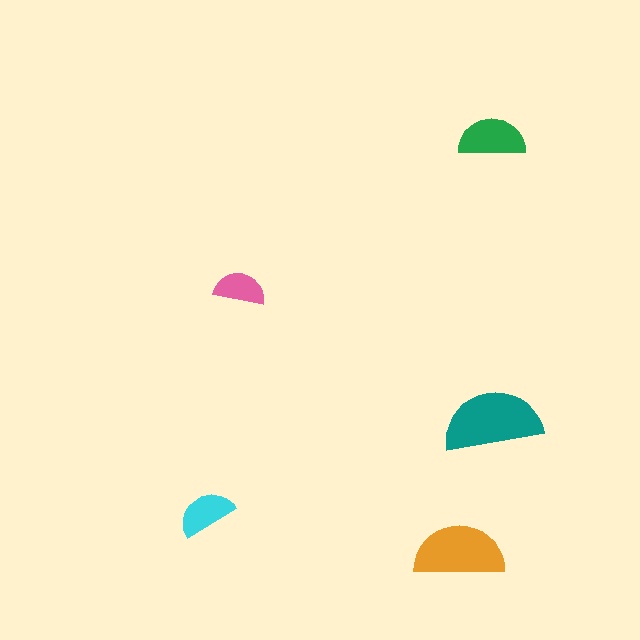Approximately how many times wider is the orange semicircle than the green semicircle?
About 1.5 times wider.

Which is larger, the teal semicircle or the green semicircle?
The teal one.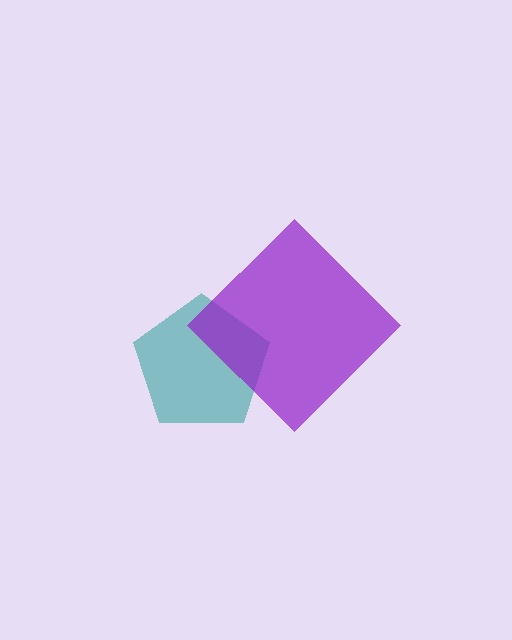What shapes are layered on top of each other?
The layered shapes are: a teal pentagon, a purple diamond.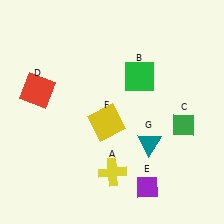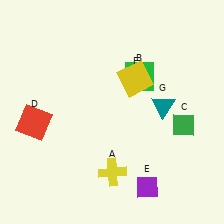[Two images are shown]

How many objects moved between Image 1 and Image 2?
3 objects moved between the two images.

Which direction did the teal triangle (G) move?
The teal triangle (G) moved up.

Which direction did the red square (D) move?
The red square (D) moved down.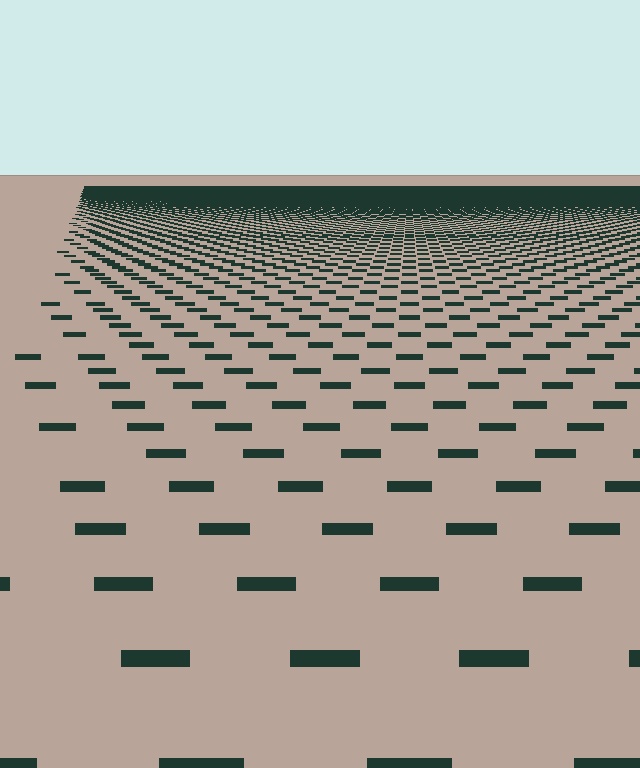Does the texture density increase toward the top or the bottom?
Density increases toward the top.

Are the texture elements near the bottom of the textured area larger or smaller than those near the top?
Larger. Near the bottom, elements are closer to the viewer and appear at a bigger on-screen size.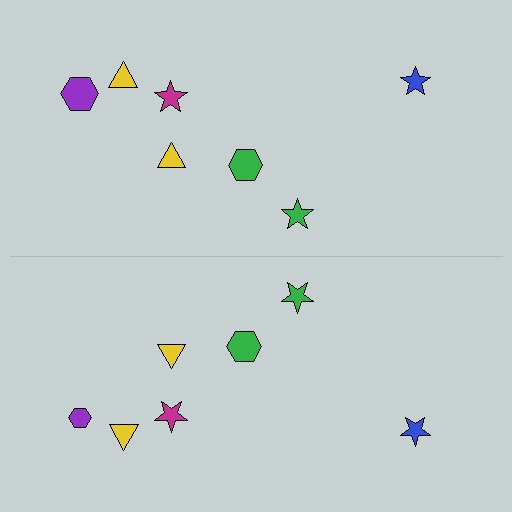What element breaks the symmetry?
The purple hexagon on the bottom side has a different size than its mirror counterpart.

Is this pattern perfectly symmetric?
No, the pattern is not perfectly symmetric. The purple hexagon on the bottom side has a different size than its mirror counterpart.